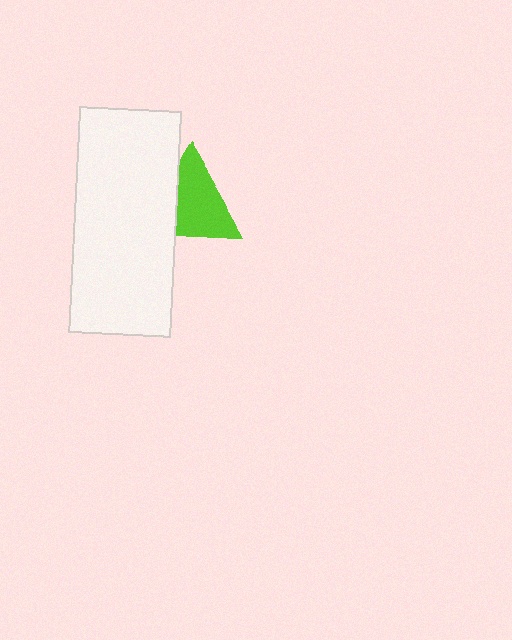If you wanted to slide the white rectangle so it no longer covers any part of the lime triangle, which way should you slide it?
Slide it left — that is the most direct way to separate the two shapes.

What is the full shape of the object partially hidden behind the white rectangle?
The partially hidden object is a lime triangle.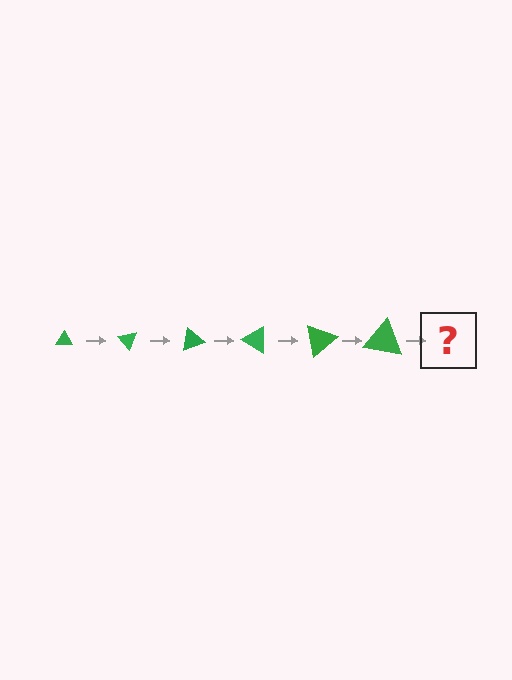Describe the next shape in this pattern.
It should be a triangle, larger than the previous one and rotated 300 degrees from the start.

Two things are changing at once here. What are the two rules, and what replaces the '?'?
The two rules are that the triangle grows larger each step and it rotates 50 degrees each step. The '?' should be a triangle, larger than the previous one and rotated 300 degrees from the start.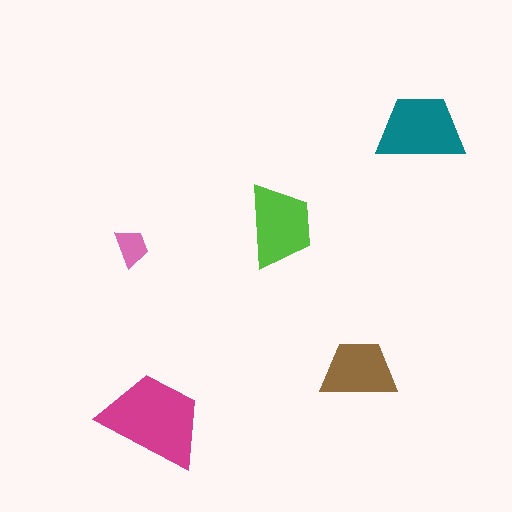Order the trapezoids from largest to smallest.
the magenta one, the teal one, the lime one, the brown one, the pink one.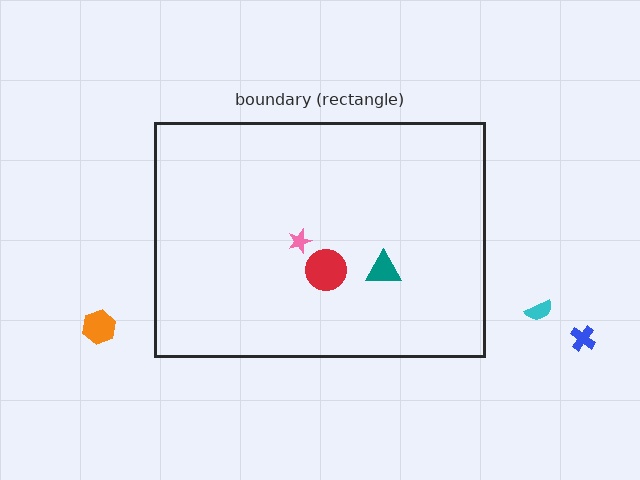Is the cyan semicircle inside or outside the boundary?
Outside.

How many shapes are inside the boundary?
3 inside, 3 outside.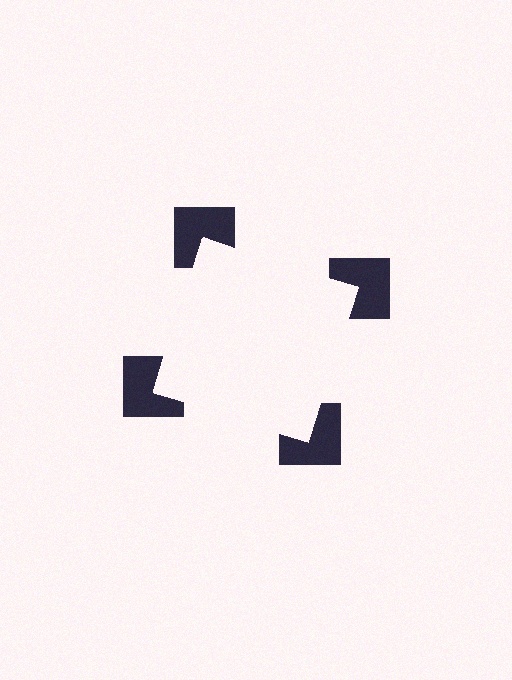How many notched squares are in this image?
There are 4 — one at each vertex of the illusory square.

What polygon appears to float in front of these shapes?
An illusory square — its edges are inferred from the aligned wedge cuts in the notched squares, not physically drawn.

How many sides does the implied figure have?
4 sides.